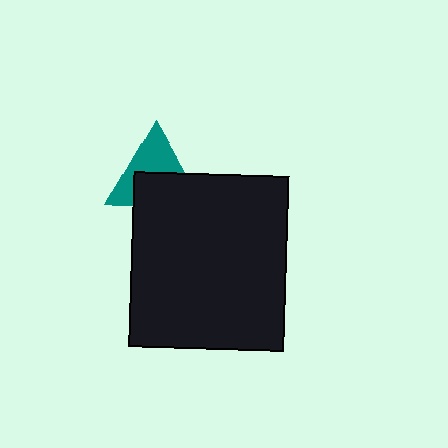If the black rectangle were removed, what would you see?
You would see the complete teal triangle.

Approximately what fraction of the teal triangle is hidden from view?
Roughly 50% of the teal triangle is hidden behind the black rectangle.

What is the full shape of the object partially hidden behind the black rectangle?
The partially hidden object is a teal triangle.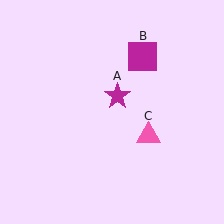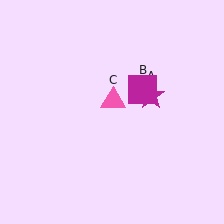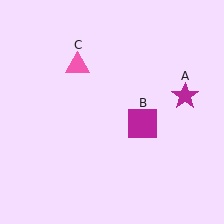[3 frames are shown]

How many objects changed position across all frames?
3 objects changed position: magenta star (object A), magenta square (object B), pink triangle (object C).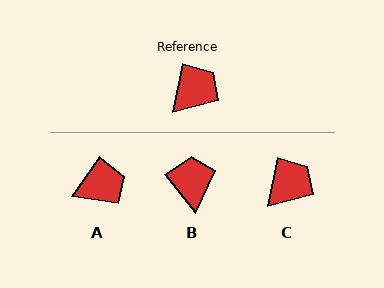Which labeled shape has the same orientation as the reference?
C.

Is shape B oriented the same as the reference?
No, it is off by about 50 degrees.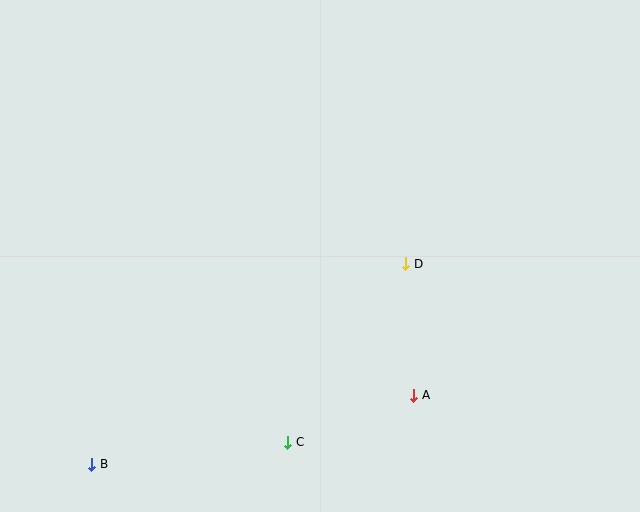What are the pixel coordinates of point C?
Point C is at (288, 442).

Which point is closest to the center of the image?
Point D at (406, 264) is closest to the center.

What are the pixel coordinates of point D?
Point D is at (406, 264).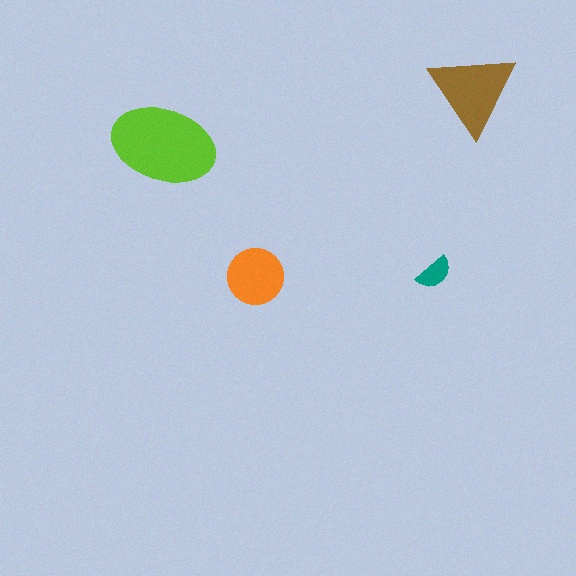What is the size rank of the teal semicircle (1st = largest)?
4th.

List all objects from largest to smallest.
The lime ellipse, the brown triangle, the orange circle, the teal semicircle.